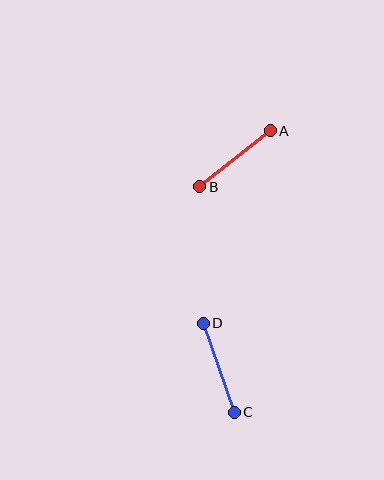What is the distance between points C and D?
The distance is approximately 94 pixels.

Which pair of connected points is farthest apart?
Points C and D are farthest apart.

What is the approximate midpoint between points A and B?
The midpoint is at approximately (235, 159) pixels.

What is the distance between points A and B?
The distance is approximately 90 pixels.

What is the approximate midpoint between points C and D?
The midpoint is at approximately (219, 368) pixels.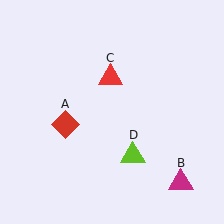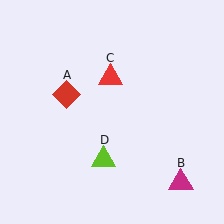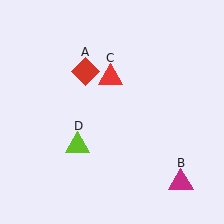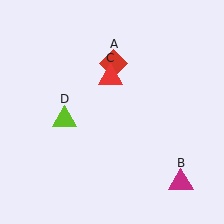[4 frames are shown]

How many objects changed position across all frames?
2 objects changed position: red diamond (object A), lime triangle (object D).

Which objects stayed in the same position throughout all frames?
Magenta triangle (object B) and red triangle (object C) remained stationary.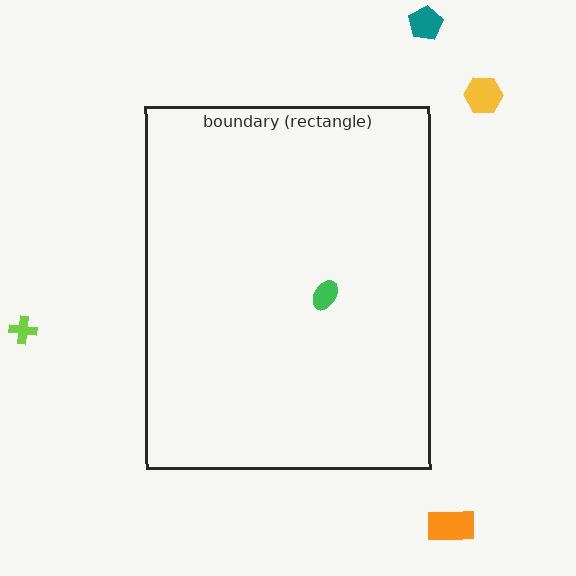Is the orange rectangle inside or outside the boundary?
Outside.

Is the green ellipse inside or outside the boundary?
Inside.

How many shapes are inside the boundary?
1 inside, 4 outside.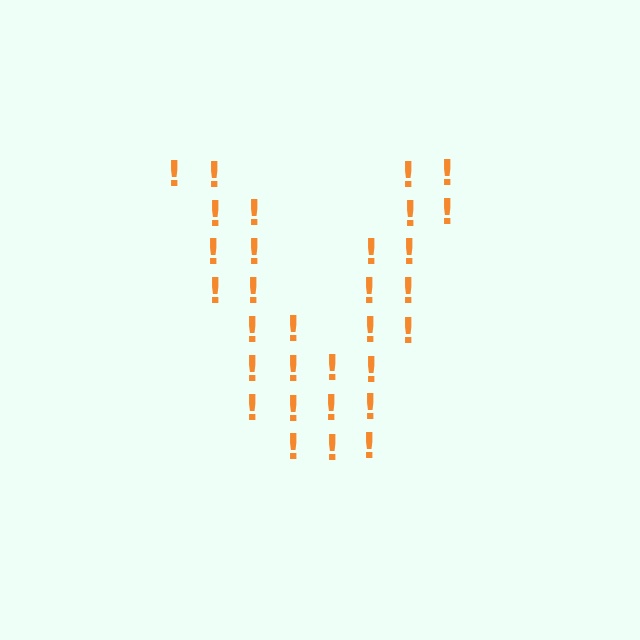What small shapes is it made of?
It is made of small exclamation marks.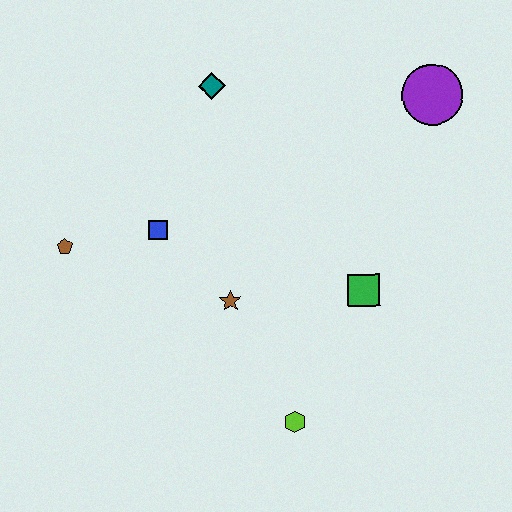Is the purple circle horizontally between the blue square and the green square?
No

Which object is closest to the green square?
The brown star is closest to the green square.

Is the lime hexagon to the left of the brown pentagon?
No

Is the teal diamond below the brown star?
No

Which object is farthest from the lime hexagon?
The purple circle is farthest from the lime hexagon.